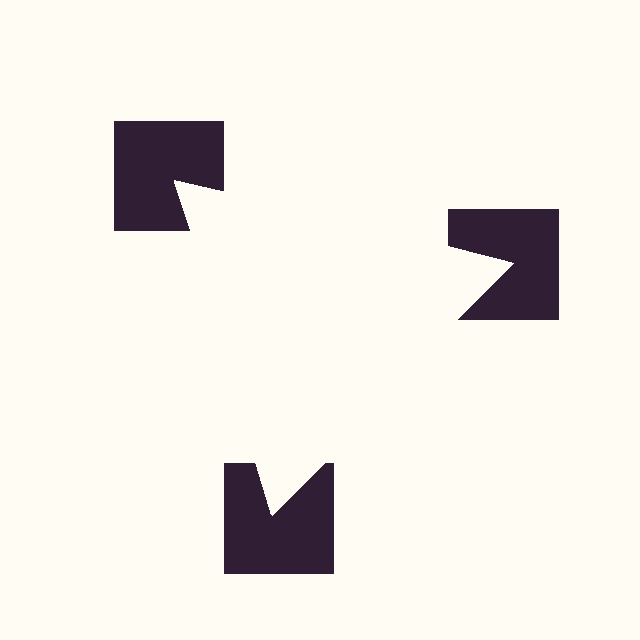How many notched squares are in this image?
There are 3 — one at each vertex of the illusory triangle.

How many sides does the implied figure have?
3 sides.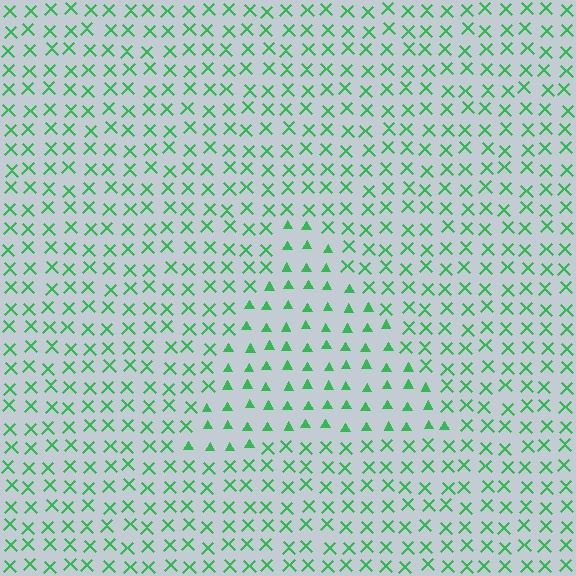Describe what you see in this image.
The image is filled with small green elements arranged in a uniform grid. A triangle-shaped region contains triangles, while the surrounding area contains X marks. The boundary is defined purely by the change in element shape.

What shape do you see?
I see a triangle.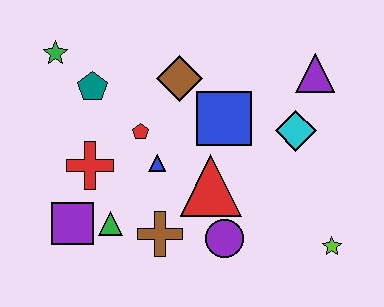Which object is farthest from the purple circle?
The green star is farthest from the purple circle.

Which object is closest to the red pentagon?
The blue triangle is closest to the red pentagon.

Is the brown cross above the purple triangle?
No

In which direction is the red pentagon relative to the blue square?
The red pentagon is to the left of the blue square.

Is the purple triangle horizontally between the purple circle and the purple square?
No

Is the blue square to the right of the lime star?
No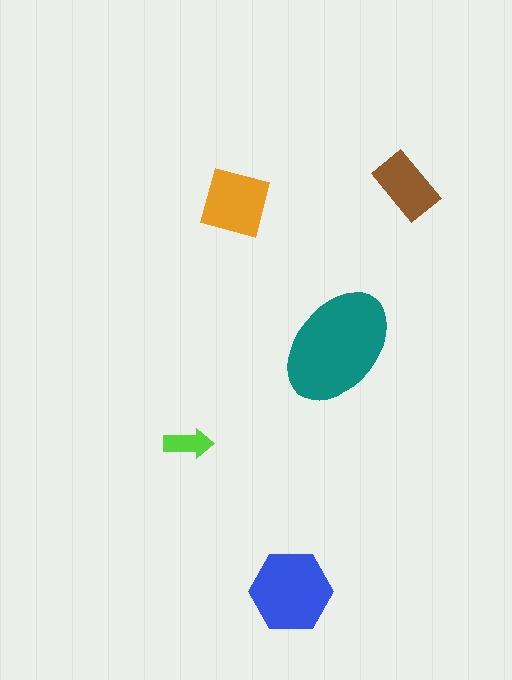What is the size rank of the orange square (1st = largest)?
3rd.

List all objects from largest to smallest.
The teal ellipse, the blue hexagon, the orange square, the brown rectangle, the lime arrow.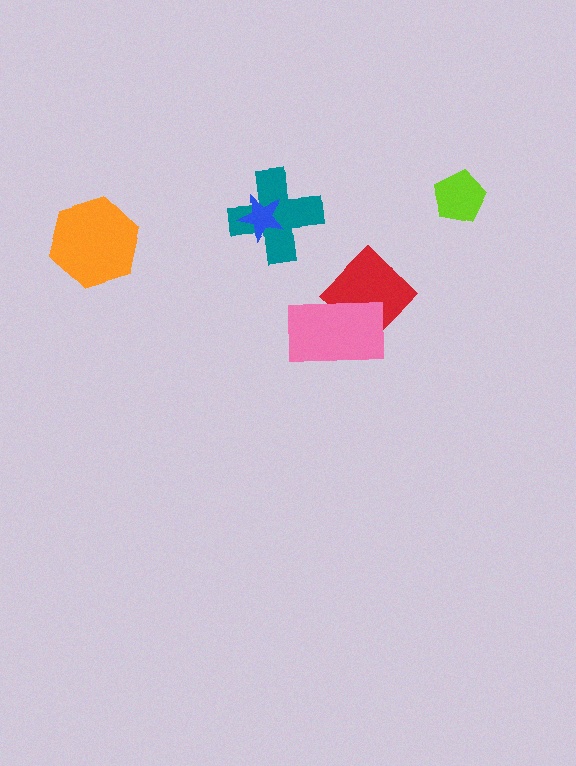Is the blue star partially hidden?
No, no other shape covers it.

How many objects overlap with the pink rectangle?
1 object overlaps with the pink rectangle.